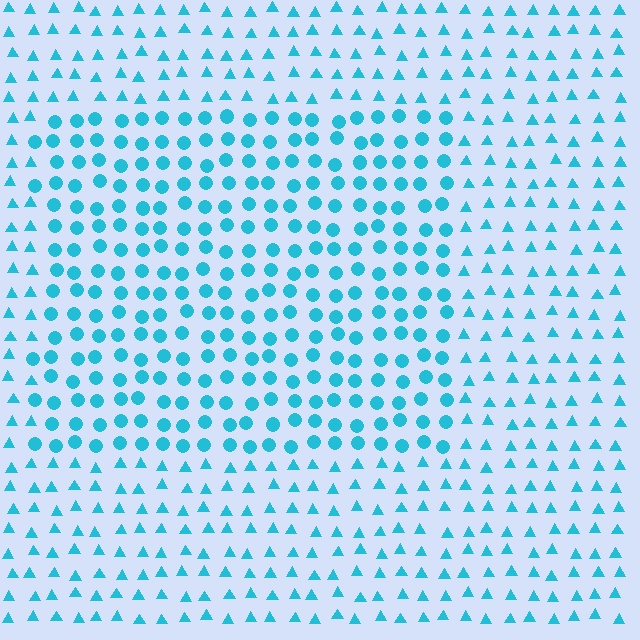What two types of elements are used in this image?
The image uses circles inside the rectangle region and triangles outside it.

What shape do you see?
I see a rectangle.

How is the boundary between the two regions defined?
The boundary is defined by a change in element shape: circles inside vs. triangles outside. All elements share the same color and spacing.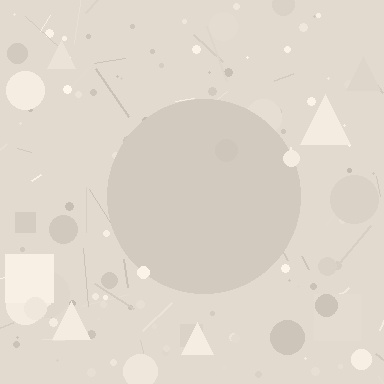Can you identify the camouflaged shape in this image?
The camouflaged shape is a circle.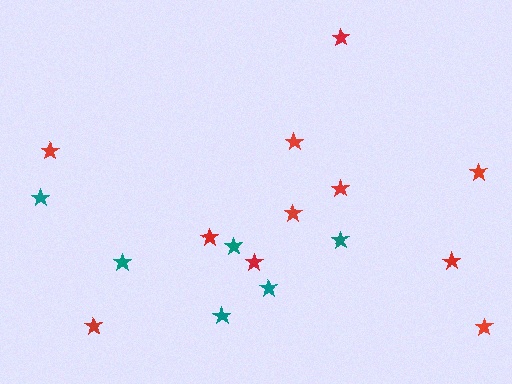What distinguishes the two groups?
There are 2 groups: one group of red stars (11) and one group of teal stars (6).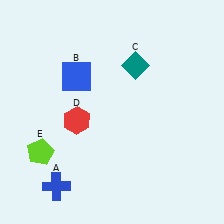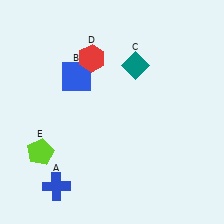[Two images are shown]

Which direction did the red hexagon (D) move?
The red hexagon (D) moved up.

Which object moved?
The red hexagon (D) moved up.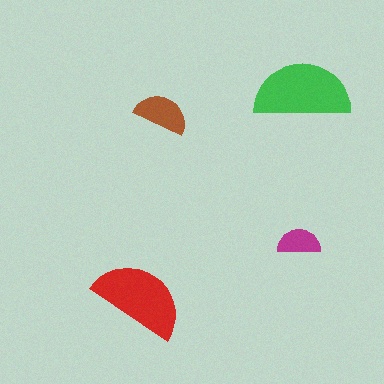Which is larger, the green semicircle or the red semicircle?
The green one.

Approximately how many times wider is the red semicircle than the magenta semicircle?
About 2 times wider.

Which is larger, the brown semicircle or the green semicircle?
The green one.